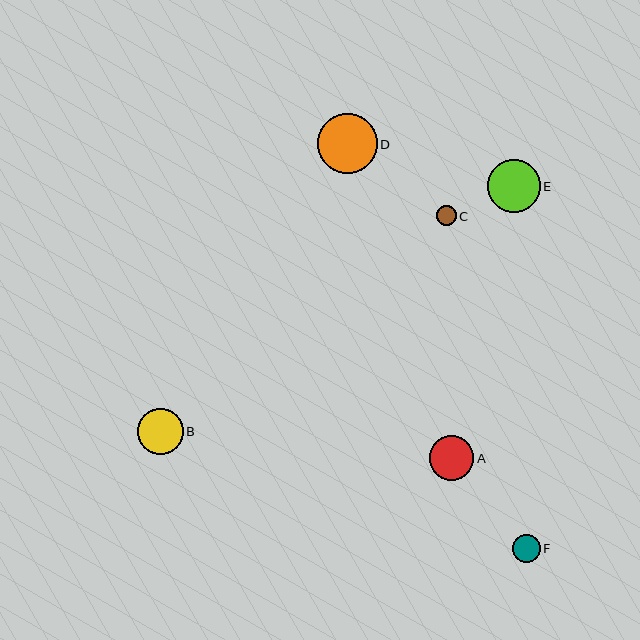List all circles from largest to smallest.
From largest to smallest: D, E, B, A, F, C.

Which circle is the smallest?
Circle C is the smallest with a size of approximately 20 pixels.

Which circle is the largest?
Circle D is the largest with a size of approximately 60 pixels.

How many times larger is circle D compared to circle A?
Circle D is approximately 1.4 times the size of circle A.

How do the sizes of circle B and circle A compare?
Circle B and circle A are approximately the same size.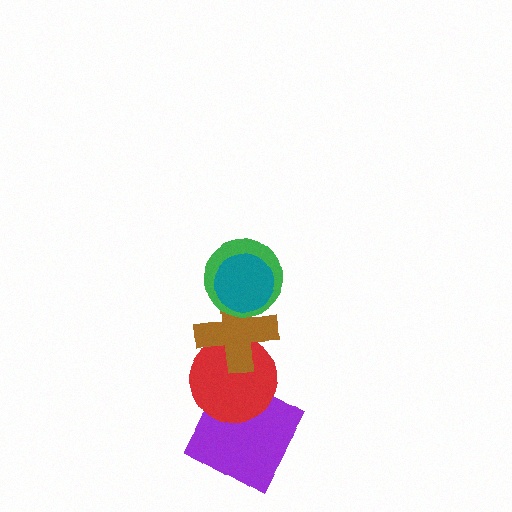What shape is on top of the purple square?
The red circle is on top of the purple square.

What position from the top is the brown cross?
The brown cross is 3rd from the top.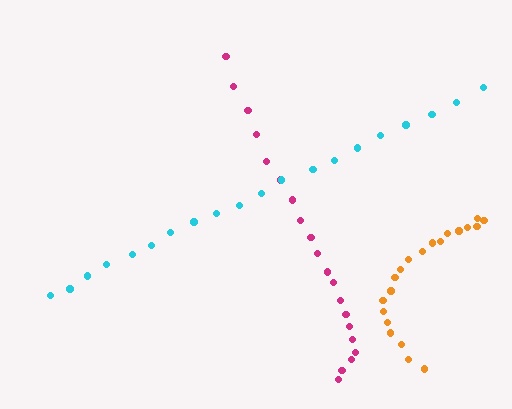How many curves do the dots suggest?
There are 3 distinct paths.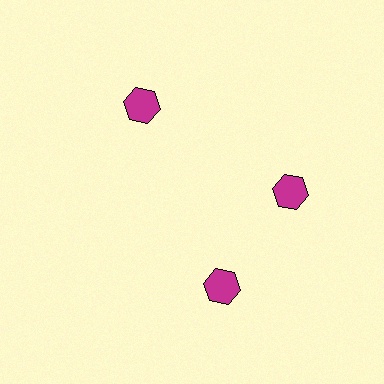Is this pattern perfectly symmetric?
No. The 3 magenta hexagons are arranged in a ring, but one element near the 7 o'clock position is rotated out of alignment along the ring, breaking the 3-fold rotational symmetry.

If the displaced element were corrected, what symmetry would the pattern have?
It would have 3-fold rotational symmetry — the pattern would map onto itself every 120 degrees.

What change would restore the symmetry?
The symmetry would be restored by rotating it back into even spacing with its neighbors so that all 3 hexagons sit at equal angles and equal distance from the center.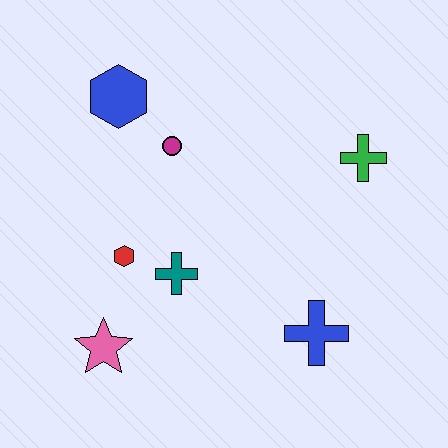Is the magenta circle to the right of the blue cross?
No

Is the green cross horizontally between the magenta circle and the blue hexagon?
No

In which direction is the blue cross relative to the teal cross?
The blue cross is to the right of the teal cross.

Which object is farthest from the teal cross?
The green cross is farthest from the teal cross.